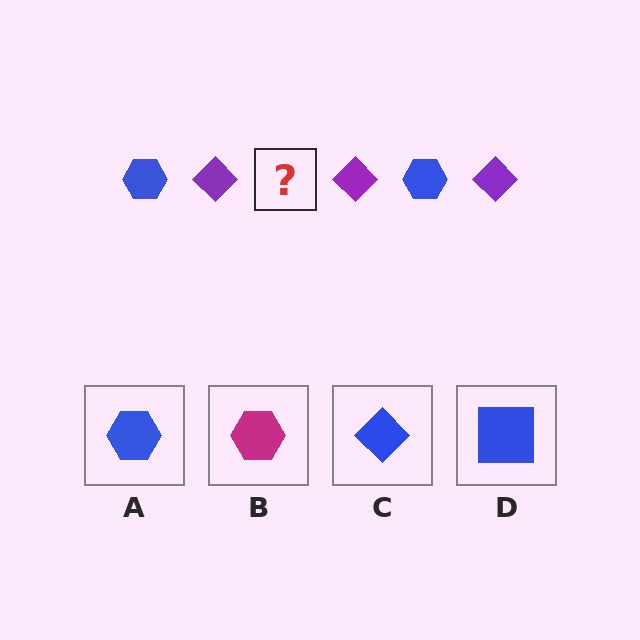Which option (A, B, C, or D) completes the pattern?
A.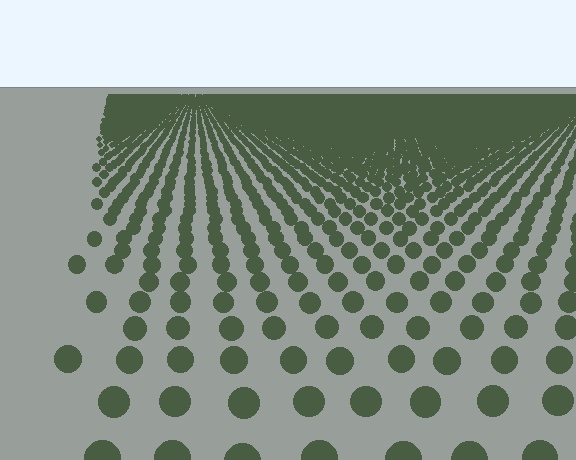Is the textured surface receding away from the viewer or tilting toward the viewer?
The surface is receding away from the viewer. Texture elements get smaller and denser toward the top.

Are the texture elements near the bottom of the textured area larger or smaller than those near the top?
Larger. Near the bottom, elements are closer to the viewer and appear at a bigger on-screen size.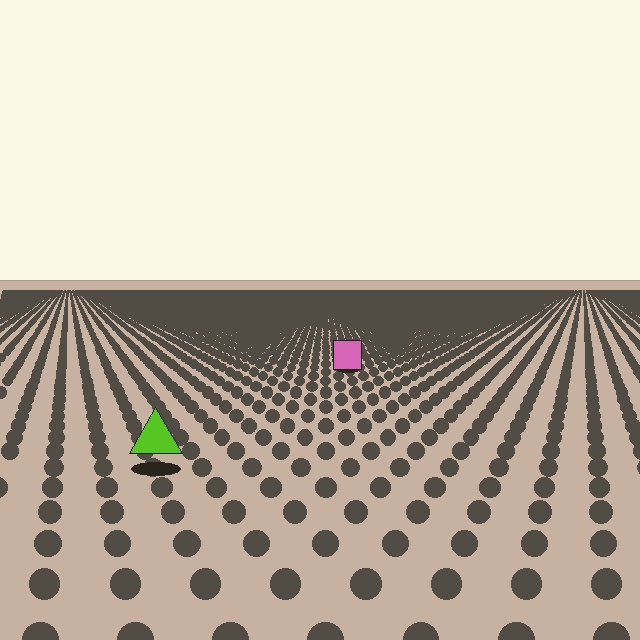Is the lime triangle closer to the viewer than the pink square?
Yes. The lime triangle is closer — you can tell from the texture gradient: the ground texture is coarser near it.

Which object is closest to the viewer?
The lime triangle is closest. The texture marks near it are larger and more spread out.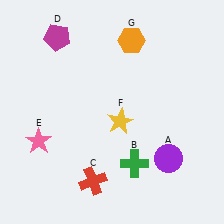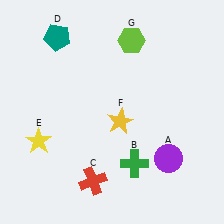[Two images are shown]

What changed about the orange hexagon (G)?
In Image 1, G is orange. In Image 2, it changed to lime.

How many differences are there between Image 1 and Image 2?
There are 3 differences between the two images.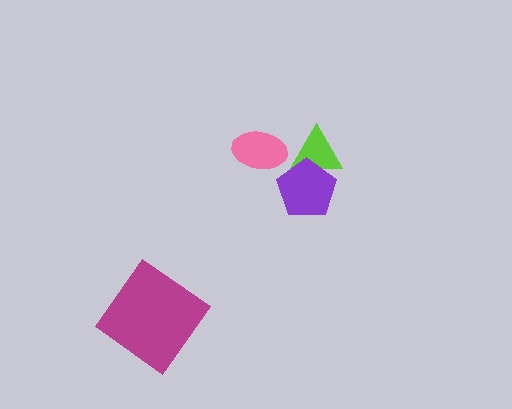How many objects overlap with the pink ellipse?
0 objects overlap with the pink ellipse.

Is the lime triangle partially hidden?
Yes, it is partially covered by another shape.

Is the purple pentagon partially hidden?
No, no other shape covers it.